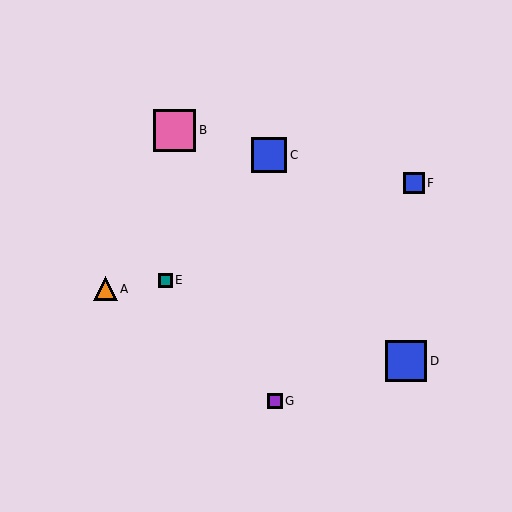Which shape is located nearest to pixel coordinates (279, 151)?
The blue square (labeled C) at (269, 155) is nearest to that location.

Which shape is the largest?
The pink square (labeled B) is the largest.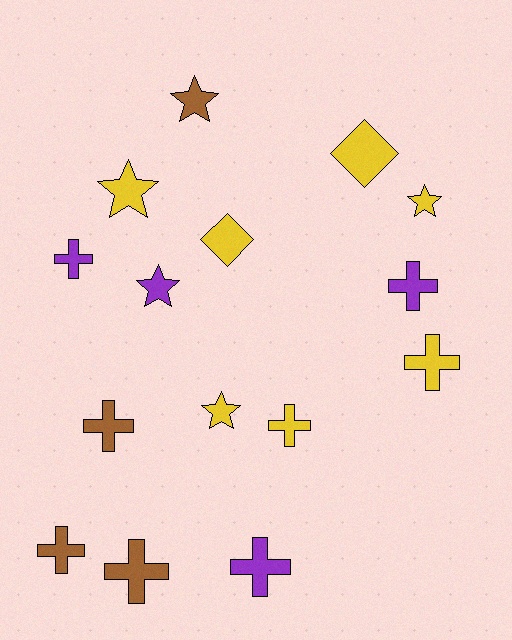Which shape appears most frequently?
Cross, with 8 objects.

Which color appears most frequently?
Yellow, with 7 objects.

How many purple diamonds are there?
There are no purple diamonds.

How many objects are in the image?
There are 15 objects.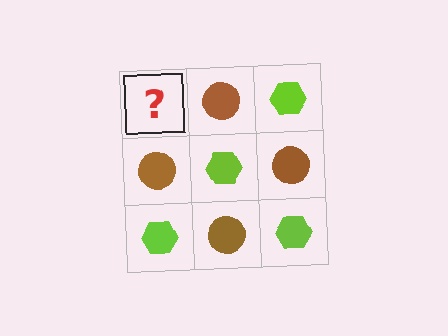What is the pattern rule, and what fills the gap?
The rule is that it alternates lime hexagon and brown circle in a checkerboard pattern. The gap should be filled with a lime hexagon.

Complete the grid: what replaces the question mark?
The question mark should be replaced with a lime hexagon.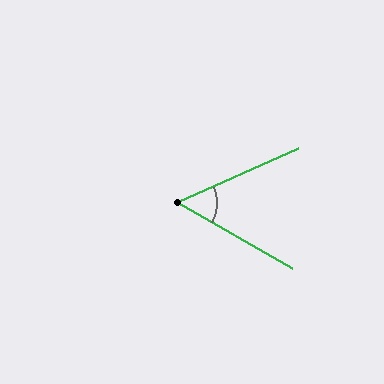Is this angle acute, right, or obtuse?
It is acute.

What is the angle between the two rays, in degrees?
Approximately 54 degrees.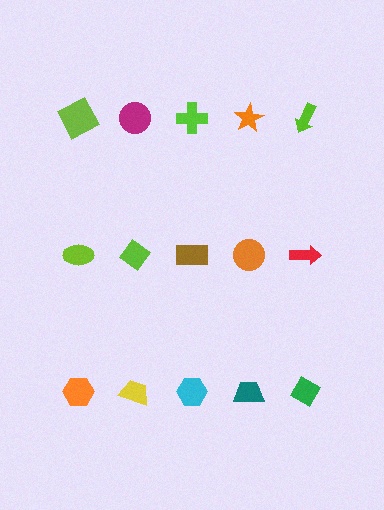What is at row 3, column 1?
An orange hexagon.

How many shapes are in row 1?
5 shapes.